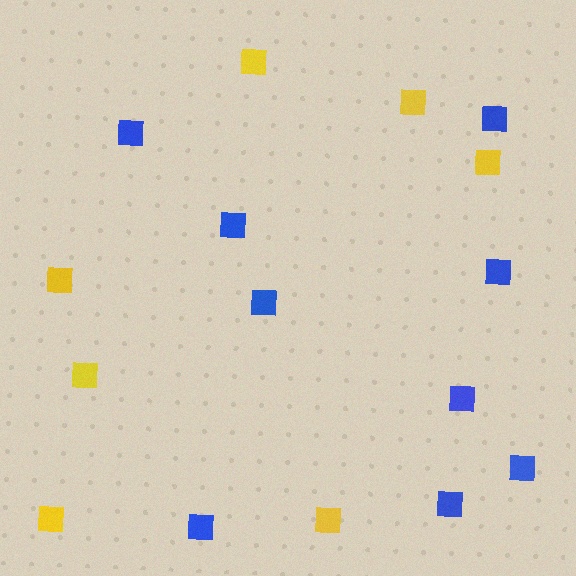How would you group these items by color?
There are 2 groups: one group of yellow squares (7) and one group of blue squares (9).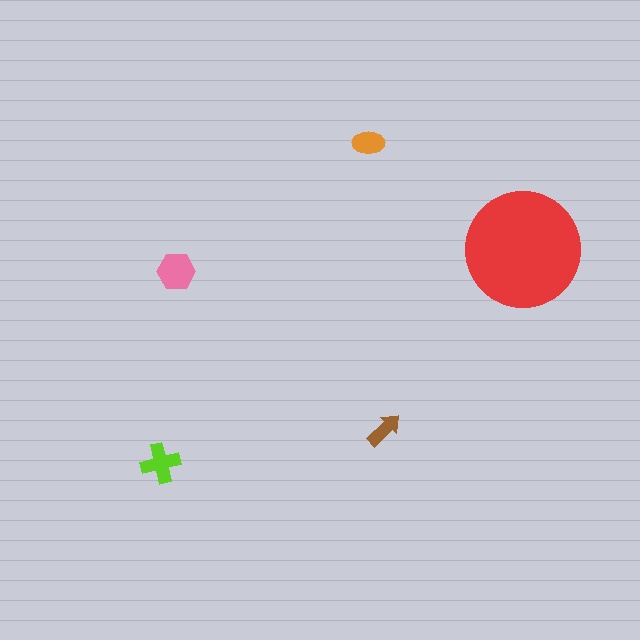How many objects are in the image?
There are 5 objects in the image.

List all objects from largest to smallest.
The red circle, the pink hexagon, the lime cross, the orange ellipse, the brown arrow.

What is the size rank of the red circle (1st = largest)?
1st.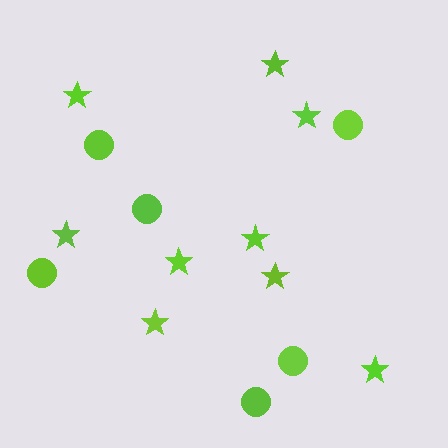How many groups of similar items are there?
There are 2 groups: one group of stars (9) and one group of circles (6).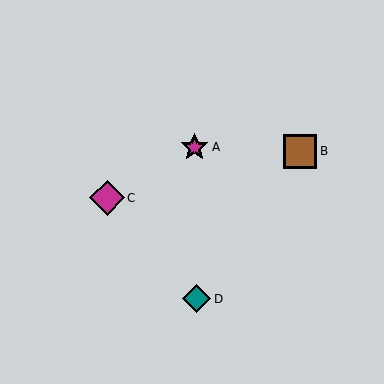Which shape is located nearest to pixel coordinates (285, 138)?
The brown square (labeled B) at (300, 151) is nearest to that location.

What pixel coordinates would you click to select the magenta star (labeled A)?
Click at (195, 147) to select the magenta star A.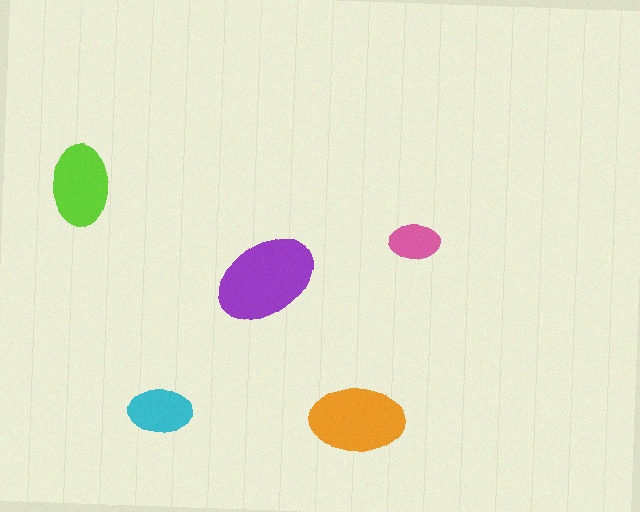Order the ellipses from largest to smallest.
the purple one, the orange one, the lime one, the cyan one, the pink one.